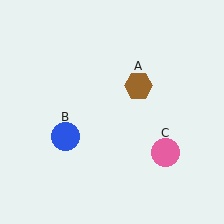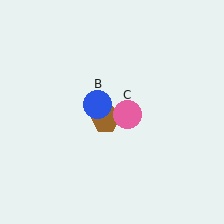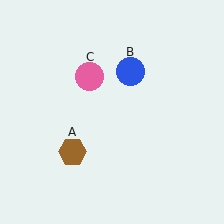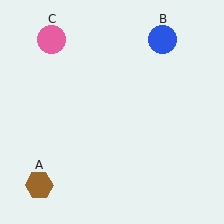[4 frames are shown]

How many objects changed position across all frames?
3 objects changed position: brown hexagon (object A), blue circle (object B), pink circle (object C).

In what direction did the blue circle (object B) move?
The blue circle (object B) moved up and to the right.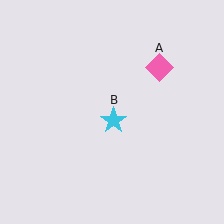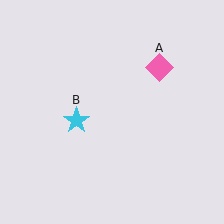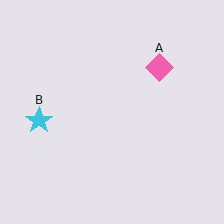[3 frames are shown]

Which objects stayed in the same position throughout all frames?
Pink diamond (object A) remained stationary.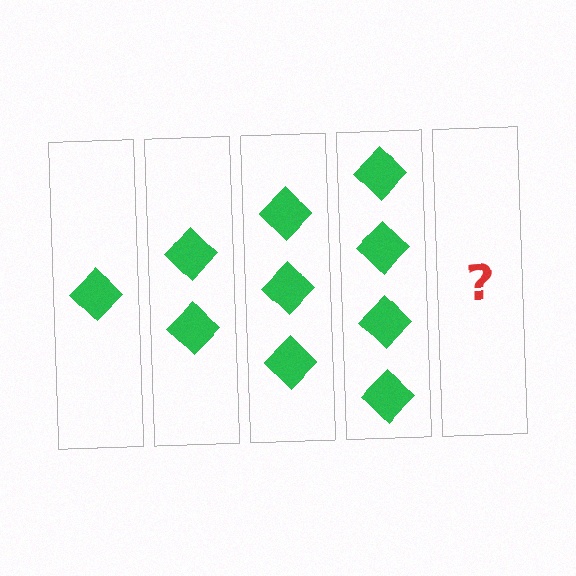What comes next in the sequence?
The next element should be 5 diamonds.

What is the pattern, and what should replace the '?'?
The pattern is that each step adds one more diamond. The '?' should be 5 diamonds.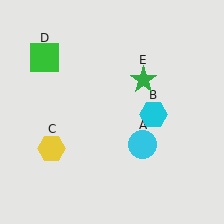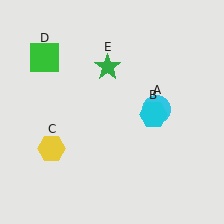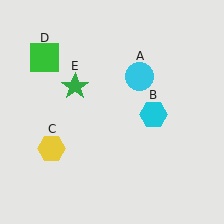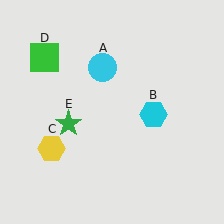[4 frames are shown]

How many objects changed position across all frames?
2 objects changed position: cyan circle (object A), green star (object E).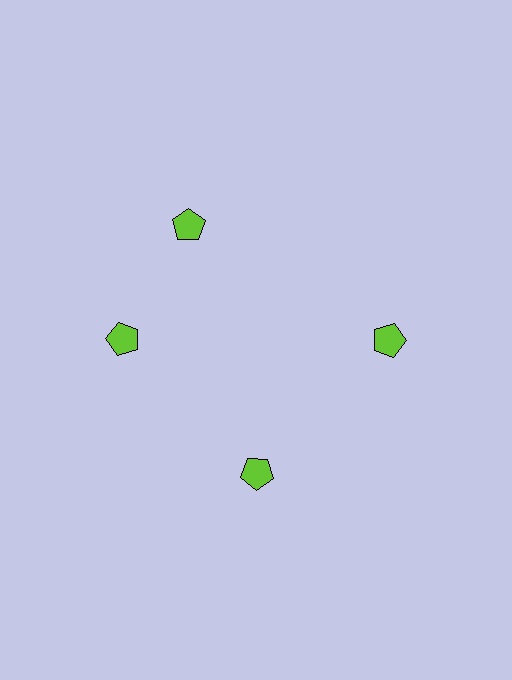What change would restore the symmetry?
The symmetry would be restored by rotating it back into even spacing with its neighbors so that all 4 pentagons sit at equal angles and equal distance from the center.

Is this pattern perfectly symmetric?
No. The 4 lime pentagons are arranged in a ring, but one element near the 12 o'clock position is rotated out of alignment along the ring, breaking the 4-fold rotational symmetry.